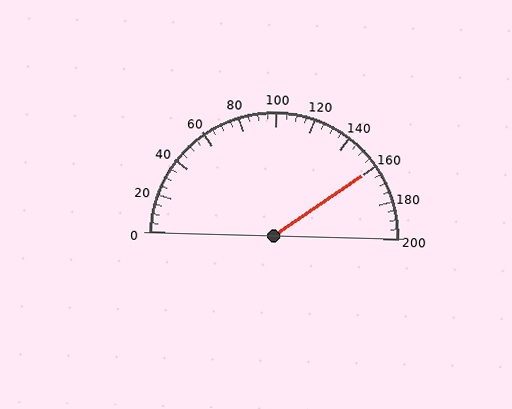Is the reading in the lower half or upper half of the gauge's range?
The reading is in the upper half of the range (0 to 200).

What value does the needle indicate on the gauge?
The needle indicates approximately 160.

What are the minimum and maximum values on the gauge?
The gauge ranges from 0 to 200.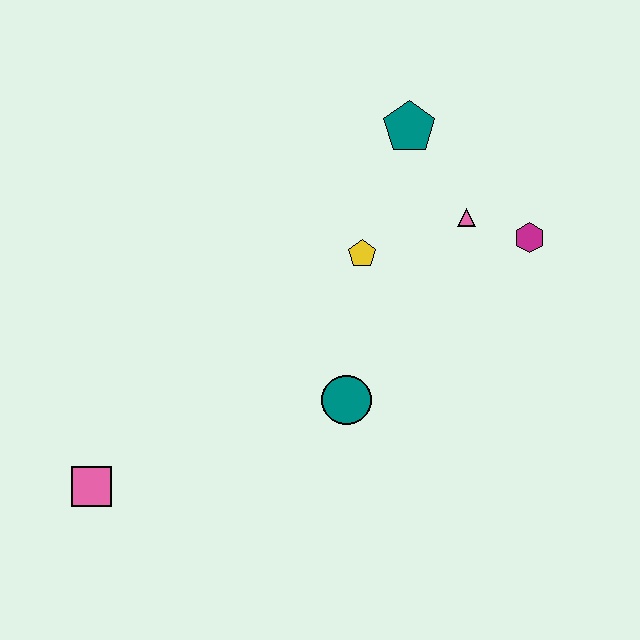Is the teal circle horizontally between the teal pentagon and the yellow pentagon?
No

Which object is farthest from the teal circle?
The teal pentagon is farthest from the teal circle.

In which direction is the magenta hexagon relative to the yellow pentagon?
The magenta hexagon is to the right of the yellow pentagon.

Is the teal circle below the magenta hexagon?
Yes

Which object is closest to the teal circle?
The yellow pentagon is closest to the teal circle.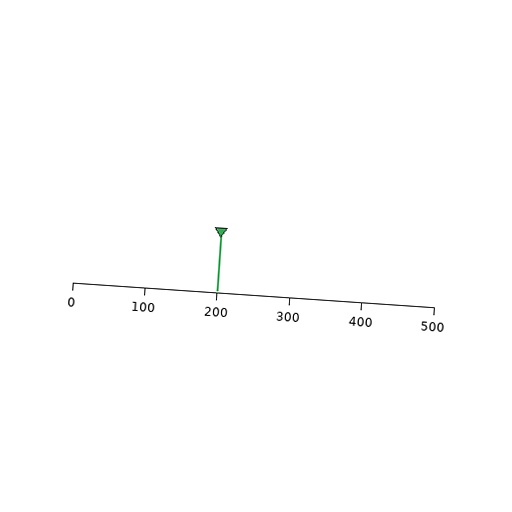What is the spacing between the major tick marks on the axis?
The major ticks are spaced 100 apart.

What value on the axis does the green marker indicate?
The marker indicates approximately 200.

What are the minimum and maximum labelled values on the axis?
The axis runs from 0 to 500.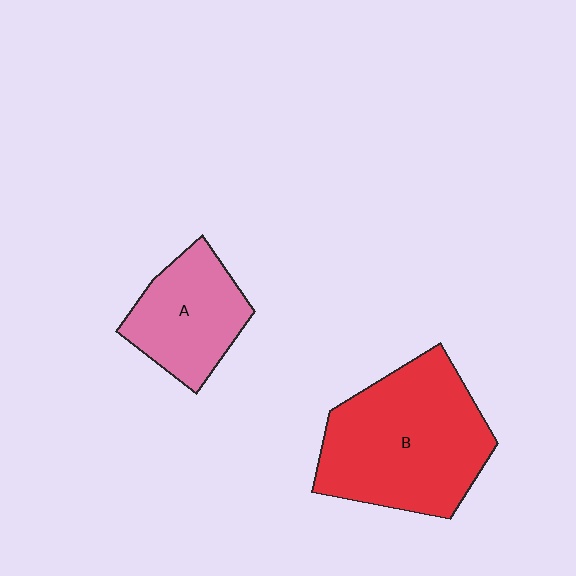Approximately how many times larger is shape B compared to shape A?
Approximately 1.8 times.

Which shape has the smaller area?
Shape A (pink).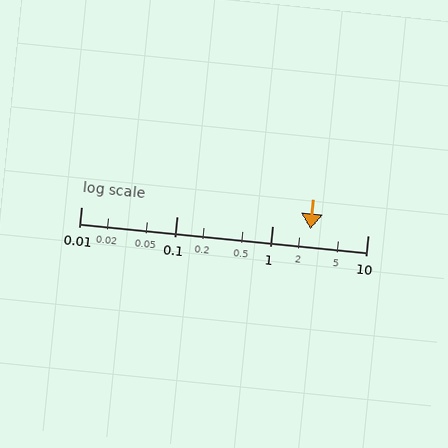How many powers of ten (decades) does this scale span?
The scale spans 3 decades, from 0.01 to 10.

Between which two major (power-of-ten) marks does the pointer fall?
The pointer is between 1 and 10.